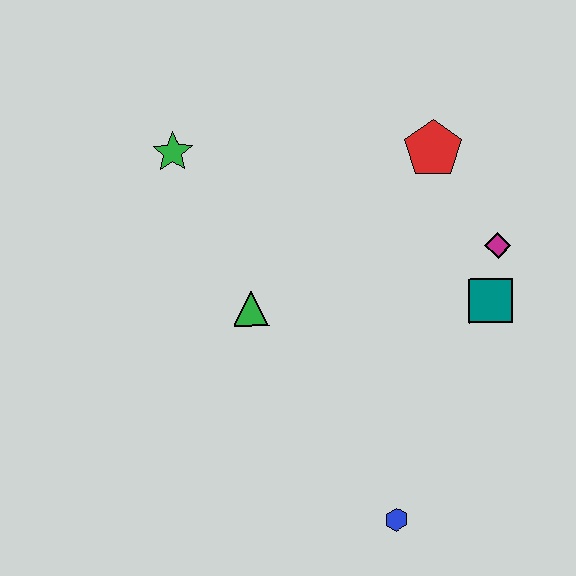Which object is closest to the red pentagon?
The magenta diamond is closest to the red pentagon.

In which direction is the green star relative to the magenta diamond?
The green star is to the left of the magenta diamond.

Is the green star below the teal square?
No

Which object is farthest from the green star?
The blue hexagon is farthest from the green star.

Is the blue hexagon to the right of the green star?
Yes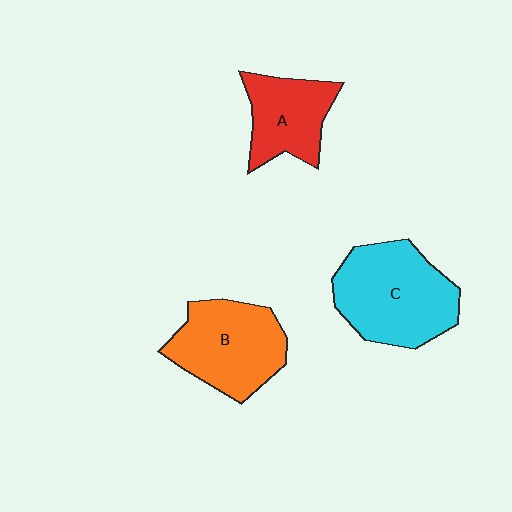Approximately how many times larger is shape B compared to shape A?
Approximately 1.3 times.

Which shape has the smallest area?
Shape A (red).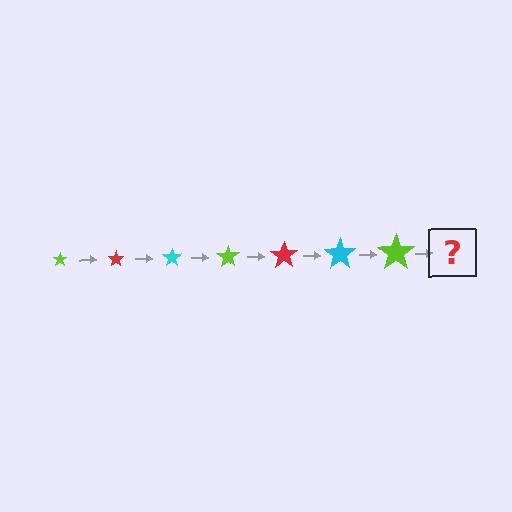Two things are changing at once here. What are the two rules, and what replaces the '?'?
The two rules are that the star grows larger each step and the color cycles through lime, red, and cyan. The '?' should be a red star, larger than the previous one.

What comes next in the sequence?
The next element should be a red star, larger than the previous one.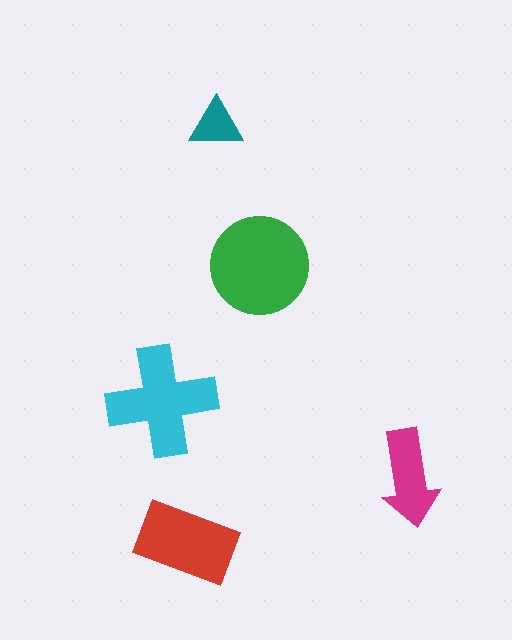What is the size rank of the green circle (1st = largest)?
1st.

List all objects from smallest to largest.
The teal triangle, the magenta arrow, the red rectangle, the cyan cross, the green circle.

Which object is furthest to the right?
The magenta arrow is rightmost.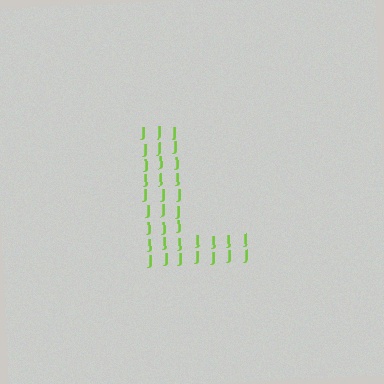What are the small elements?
The small elements are letter J's.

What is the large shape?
The large shape is the letter L.